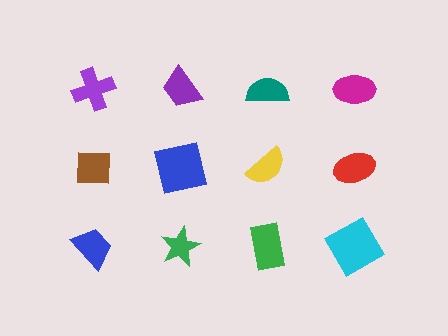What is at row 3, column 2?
A green star.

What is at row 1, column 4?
A magenta ellipse.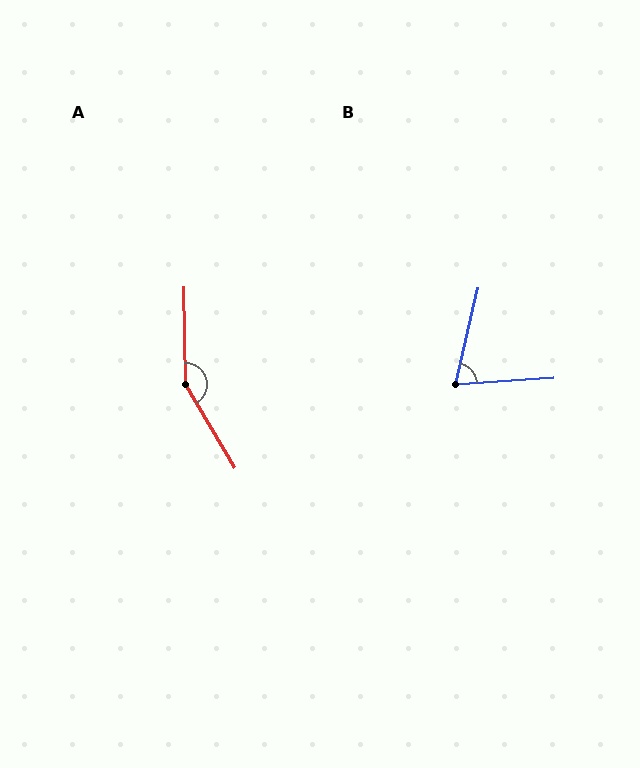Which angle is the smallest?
B, at approximately 73 degrees.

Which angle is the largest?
A, at approximately 150 degrees.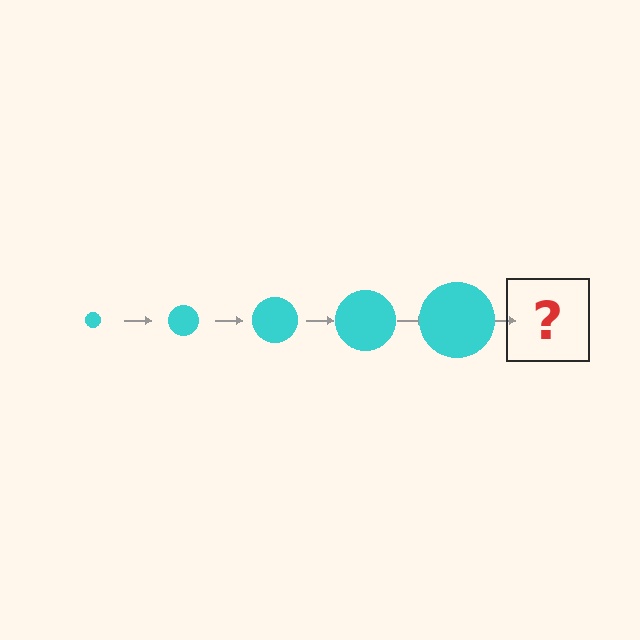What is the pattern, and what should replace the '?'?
The pattern is that the circle gets progressively larger each step. The '?' should be a cyan circle, larger than the previous one.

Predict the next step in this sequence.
The next step is a cyan circle, larger than the previous one.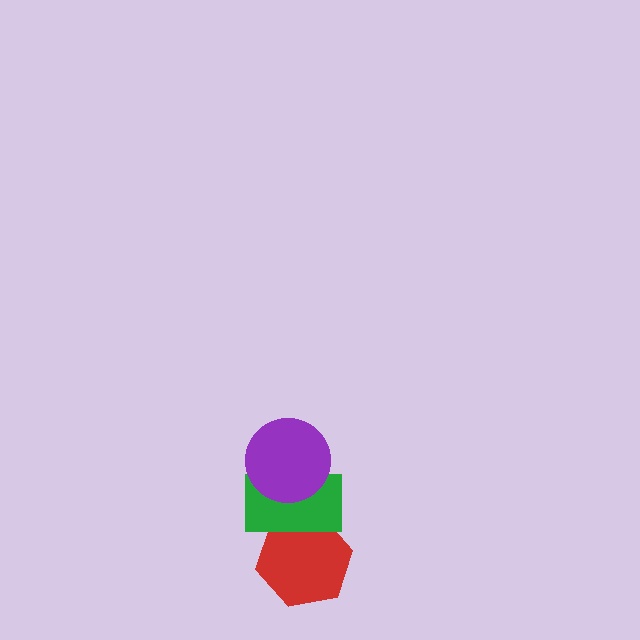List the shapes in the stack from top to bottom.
From top to bottom: the purple circle, the green rectangle, the red hexagon.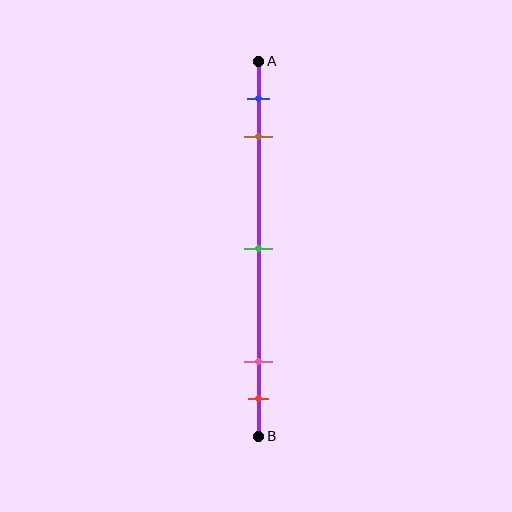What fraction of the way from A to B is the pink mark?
The pink mark is approximately 80% (0.8) of the way from A to B.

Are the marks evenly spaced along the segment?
No, the marks are not evenly spaced.